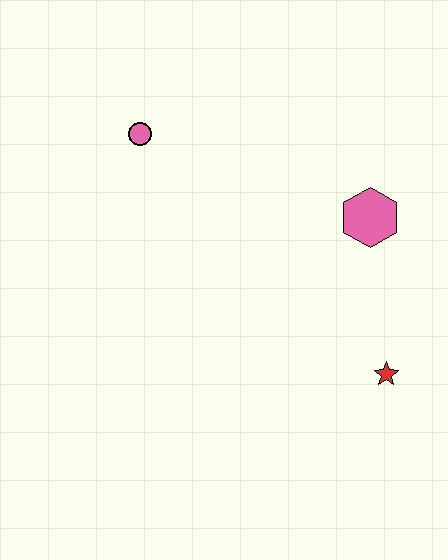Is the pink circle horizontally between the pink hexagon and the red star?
No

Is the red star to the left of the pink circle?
No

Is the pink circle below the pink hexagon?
No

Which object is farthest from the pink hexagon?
The pink circle is farthest from the pink hexagon.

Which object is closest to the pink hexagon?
The red star is closest to the pink hexagon.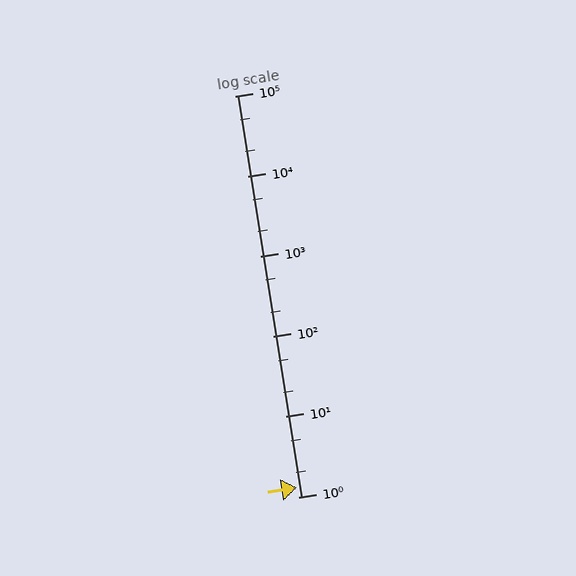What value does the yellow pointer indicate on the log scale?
The pointer indicates approximately 1.3.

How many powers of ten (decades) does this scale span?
The scale spans 5 decades, from 1 to 100000.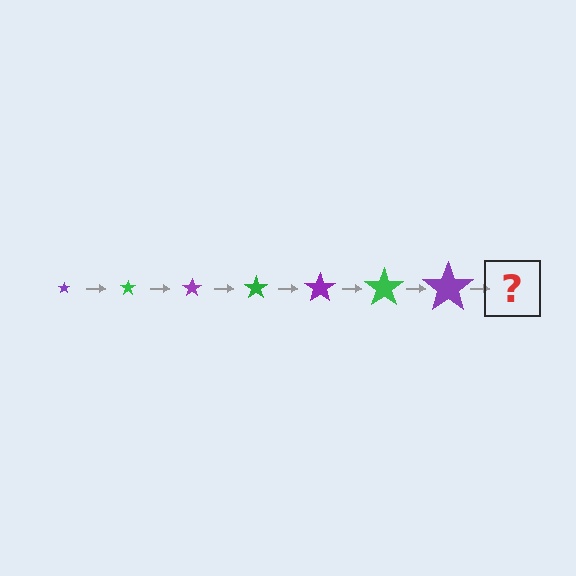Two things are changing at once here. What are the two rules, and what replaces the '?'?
The two rules are that the star grows larger each step and the color cycles through purple and green. The '?' should be a green star, larger than the previous one.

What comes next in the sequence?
The next element should be a green star, larger than the previous one.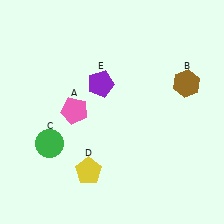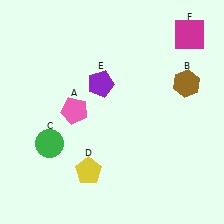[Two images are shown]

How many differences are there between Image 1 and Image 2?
There is 1 difference between the two images.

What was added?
A magenta square (F) was added in Image 2.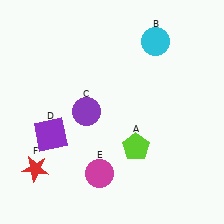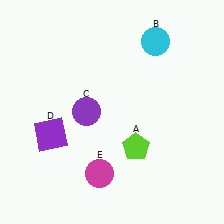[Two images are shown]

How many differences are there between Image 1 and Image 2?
There is 1 difference between the two images.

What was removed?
The red star (F) was removed in Image 2.